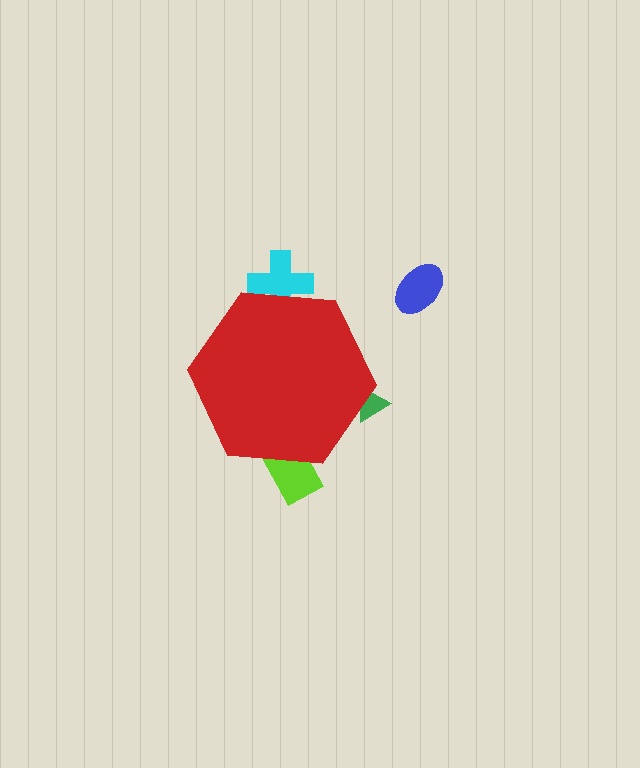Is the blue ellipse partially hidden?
No, the blue ellipse is fully visible.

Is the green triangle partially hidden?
Yes, the green triangle is partially hidden behind the red hexagon.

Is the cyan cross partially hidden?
Yes, the cyan cross is partially hidden behind the red hexagon.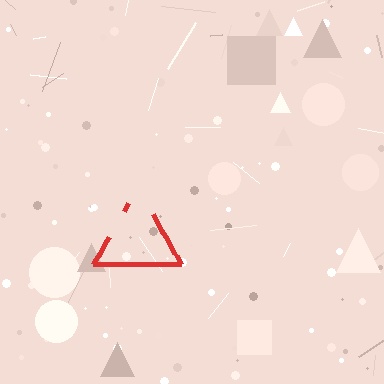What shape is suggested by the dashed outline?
The dashed outline suggests a triangle.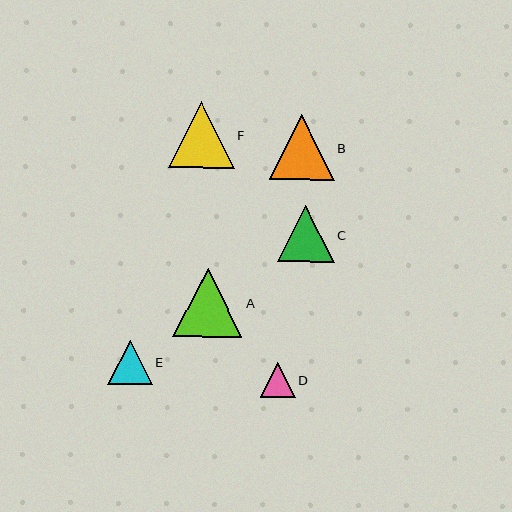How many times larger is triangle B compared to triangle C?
Triangle B is approximately 1.2 times the size of triangle C.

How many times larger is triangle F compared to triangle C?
Triangle F is approximately 1.2 times the size of triangle C.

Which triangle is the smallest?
Triangle D is the smallest with a size of approximately 35 pixels.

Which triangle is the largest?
Triangle A is the largest with a size of approximately 69 pixels.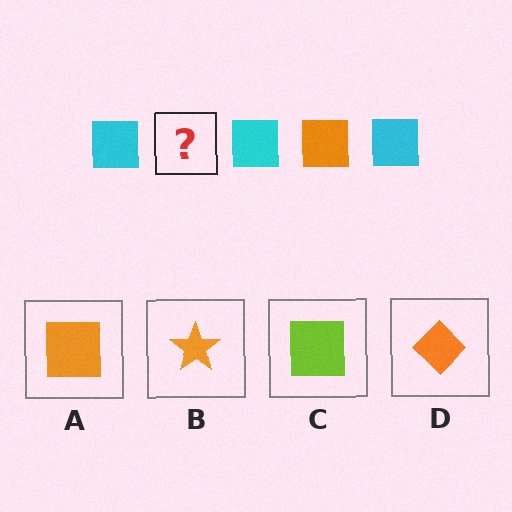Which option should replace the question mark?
Option A.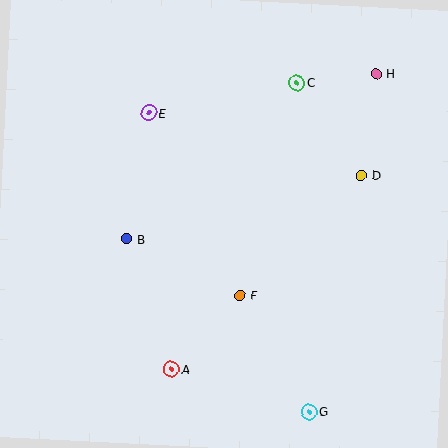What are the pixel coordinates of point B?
Point B is at (127, 239).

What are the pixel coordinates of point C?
Point C is at (297, 83).